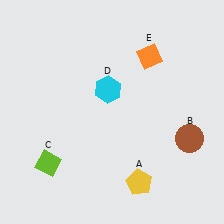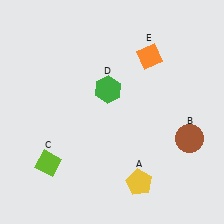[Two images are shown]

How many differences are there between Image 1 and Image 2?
There is 1 difference between the two images.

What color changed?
The hexagon (D) changed from cyan in Image 1 to green in Image 2.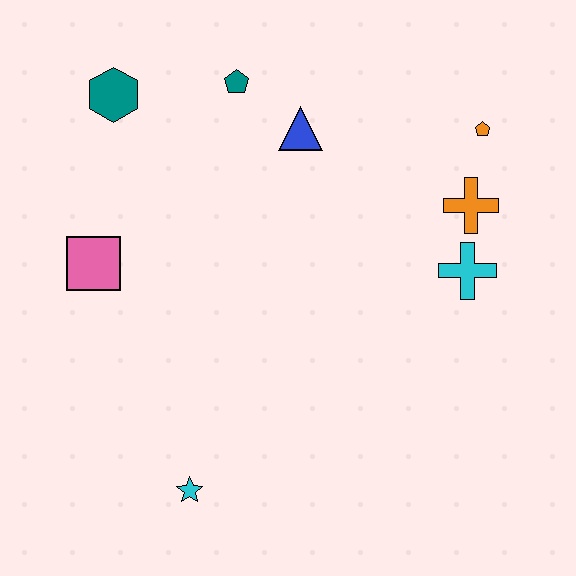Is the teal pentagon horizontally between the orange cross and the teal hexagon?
Yes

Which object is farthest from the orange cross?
The cyan star is farthest from the orange cross.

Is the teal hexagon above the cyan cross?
Yes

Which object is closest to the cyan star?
The pink square is closest to the cyan star.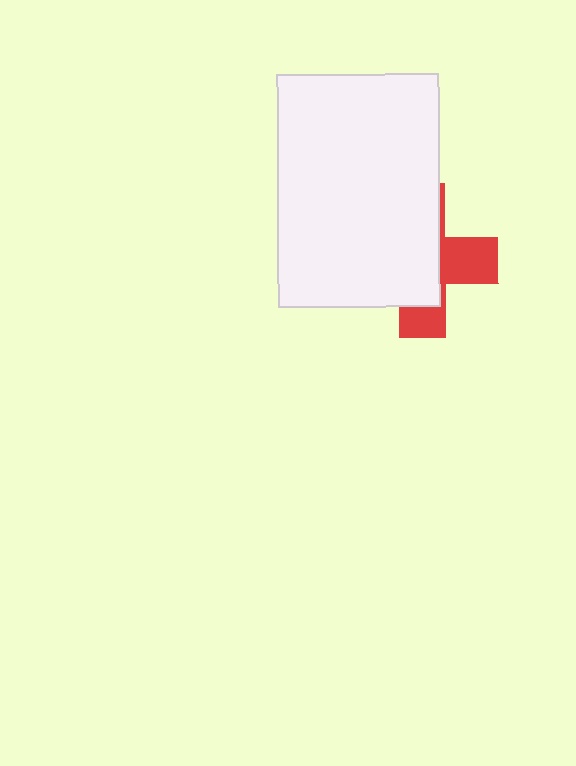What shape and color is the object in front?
The object in front is a white rectangle.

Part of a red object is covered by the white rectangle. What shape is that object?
It is a cross.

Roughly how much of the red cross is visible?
A small part of it is visible (roughly 37%).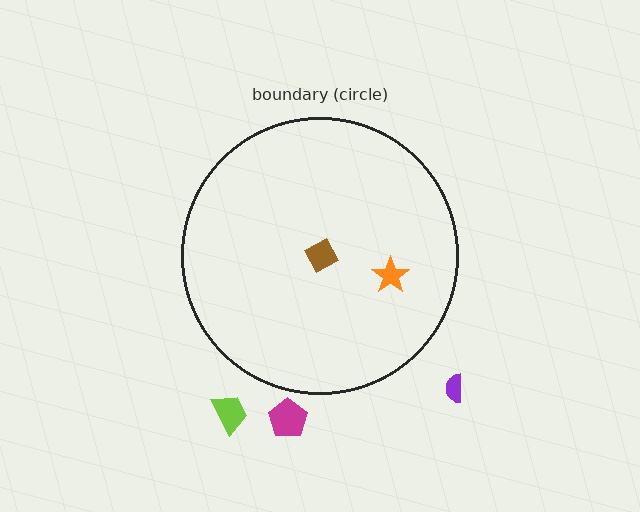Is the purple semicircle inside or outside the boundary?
Outside.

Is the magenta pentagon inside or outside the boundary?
Outside.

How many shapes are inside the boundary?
2 inside, 3 outside.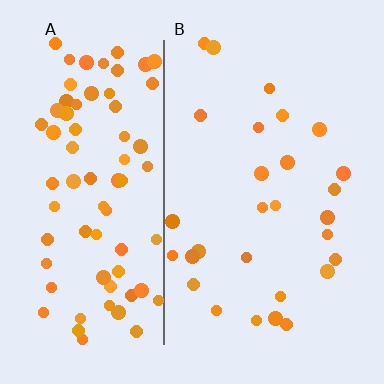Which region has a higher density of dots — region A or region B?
A (the left).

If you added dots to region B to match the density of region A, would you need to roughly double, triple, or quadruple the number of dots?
Approximately triple.